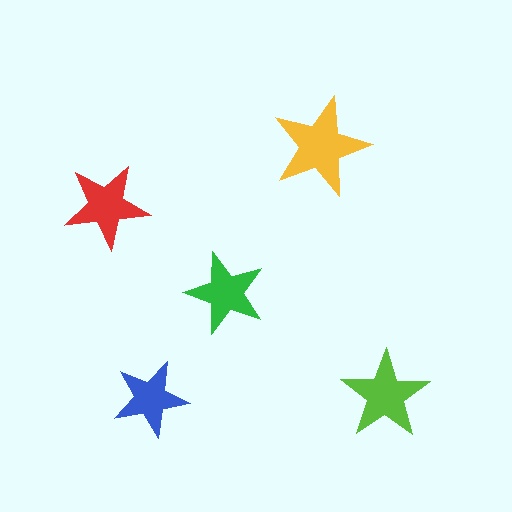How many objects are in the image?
There are 5 objects in the image.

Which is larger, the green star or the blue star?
The green one.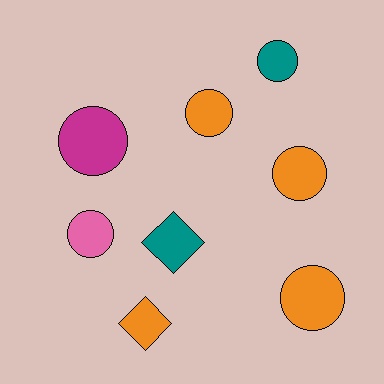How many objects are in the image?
There are 8 objects.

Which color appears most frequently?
Orange, with 4 objects.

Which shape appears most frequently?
Circle, with 6 objects.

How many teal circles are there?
There is 1 teal circle.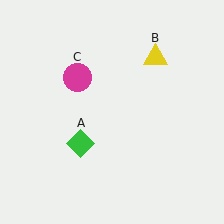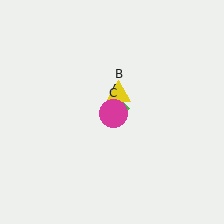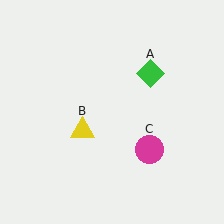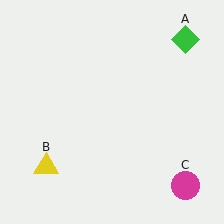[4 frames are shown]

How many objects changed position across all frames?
3 objects changed position: green diamond (object A), yellow triangle (object B), magenta circle (object C).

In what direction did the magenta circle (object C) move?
The magenta circle (object C) moved down and to the right.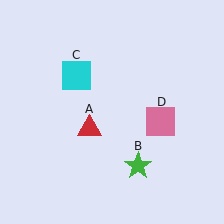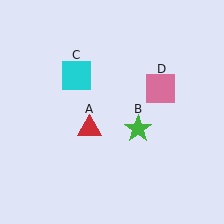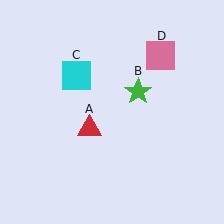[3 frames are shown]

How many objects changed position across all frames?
2 objects changed position: green star (object B), pink square (object D).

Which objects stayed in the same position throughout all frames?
Red triangle (object A) and cyan square (object C) remained stationary.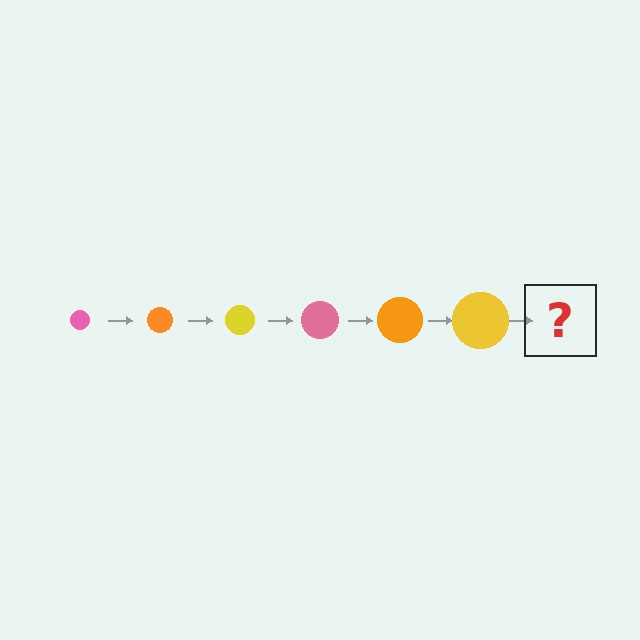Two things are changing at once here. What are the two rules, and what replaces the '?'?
The two rules are that the circle grows larger each step and the color cycles through pink, orange, and yellow. The '?' should be a pink circle, larger than the previous one.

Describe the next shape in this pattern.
It should be a pink circle, larger than the previous one.